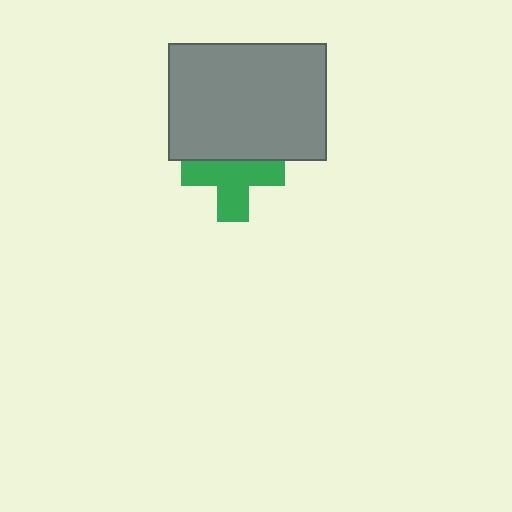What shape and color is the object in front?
The object in front is a gray rectangle.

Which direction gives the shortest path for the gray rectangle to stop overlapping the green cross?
Moving up gives the shortest separation.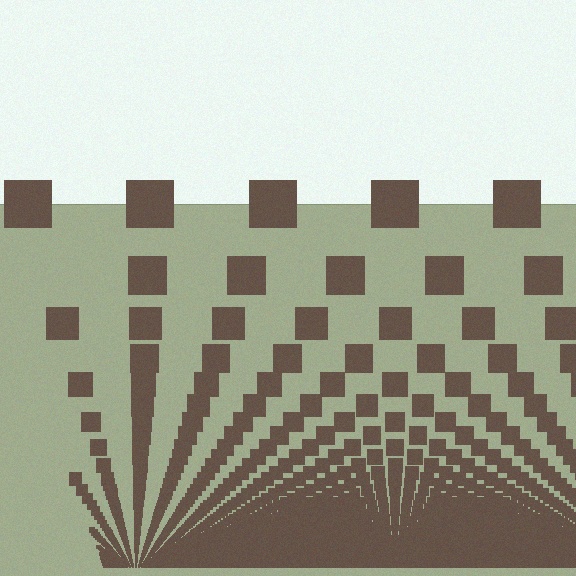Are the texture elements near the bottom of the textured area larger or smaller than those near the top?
Smaller. The gradient is inverted — elements near the bottom are smaller and denser.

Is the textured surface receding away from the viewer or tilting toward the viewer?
The surface appears to tilt toward the viewer. Texture elements get larger and sparser toward the top.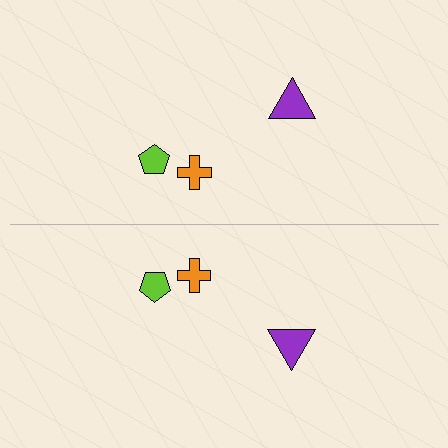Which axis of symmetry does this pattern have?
The pattern has a horizontal axis of symmetry running through the center of the image.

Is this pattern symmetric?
Yes, this pattern has bilateral (reflection) symmetry.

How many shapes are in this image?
There are 6 shapes in this image.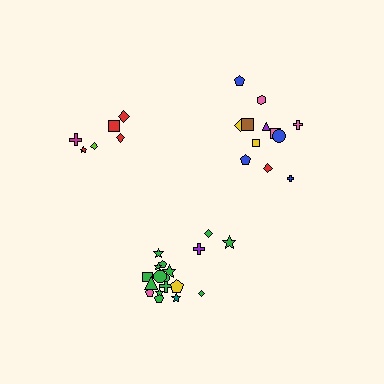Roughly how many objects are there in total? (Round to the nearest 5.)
Roughly 35 objects in total.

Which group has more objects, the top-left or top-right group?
The top-right group.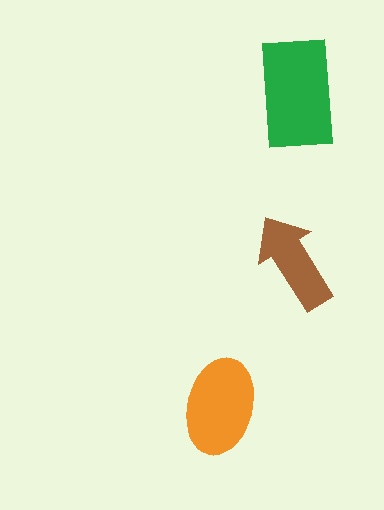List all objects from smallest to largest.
The brown arrow, the orange ellipse, the green rectangle.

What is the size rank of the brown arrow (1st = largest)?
3rd.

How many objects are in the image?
There are 3 objects in the image.